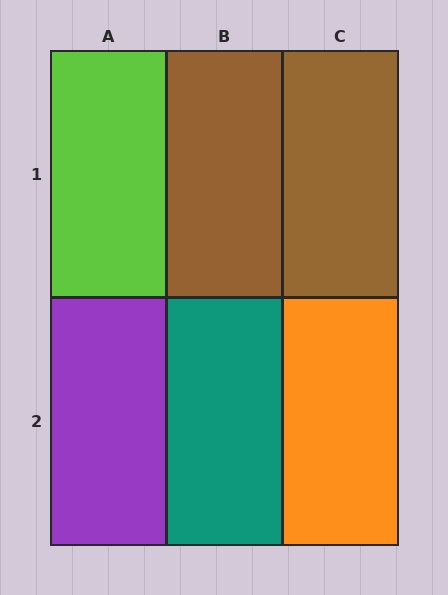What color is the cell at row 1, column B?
Brown.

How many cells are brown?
2 cells are brown.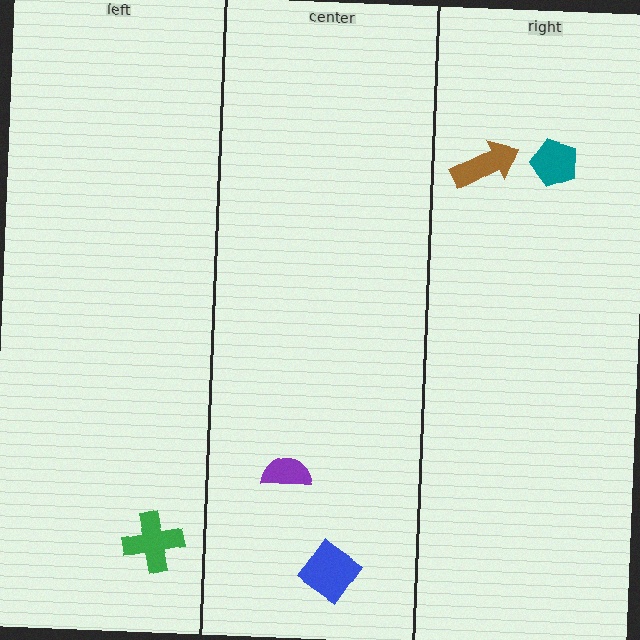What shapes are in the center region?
The blue diamond, the purple semicircle.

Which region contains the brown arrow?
The right region.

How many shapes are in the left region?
1.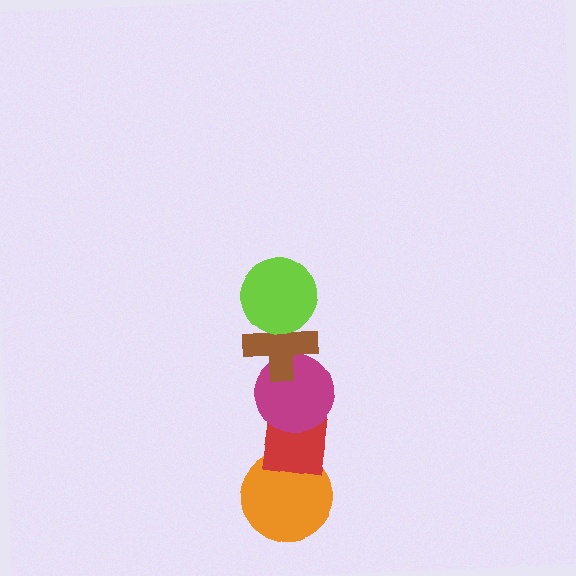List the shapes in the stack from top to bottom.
From top to bottom: the lime circle, the brown cross, the magenta circle, the red square, the orange circle.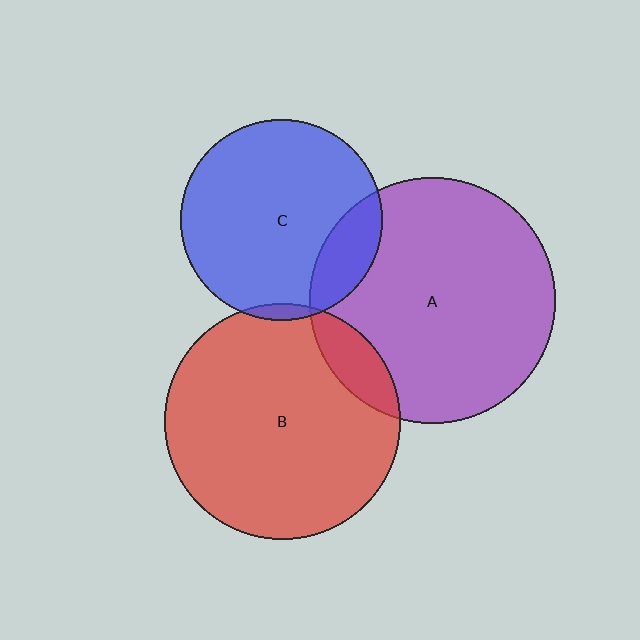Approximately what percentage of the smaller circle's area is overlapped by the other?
Approximately 15%.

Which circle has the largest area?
Circle A (purple).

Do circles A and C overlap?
Yes.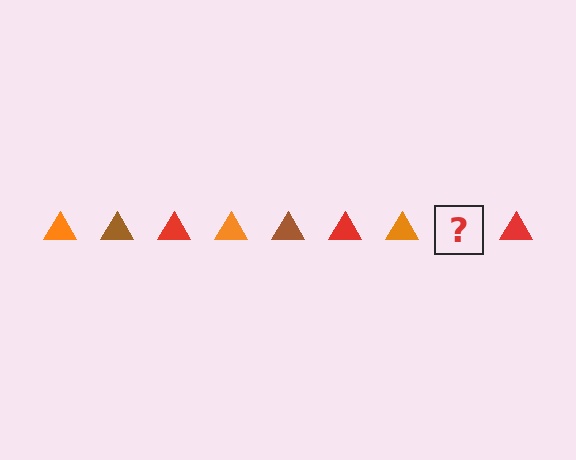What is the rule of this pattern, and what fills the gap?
The rule is that the pattern cycles through orange, brown, red triangles. The gap should be filled with a brown triangle.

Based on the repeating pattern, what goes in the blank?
The blank should be a brown triangle.